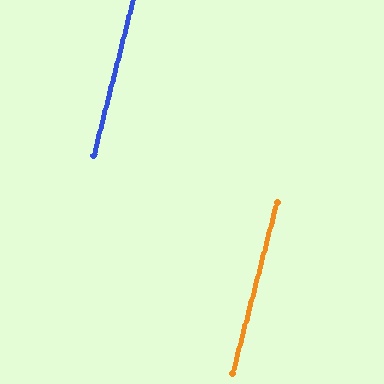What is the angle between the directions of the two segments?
Approximately 0 degrees.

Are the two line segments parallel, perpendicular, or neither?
Parallel — their directions differ by only 0.3°.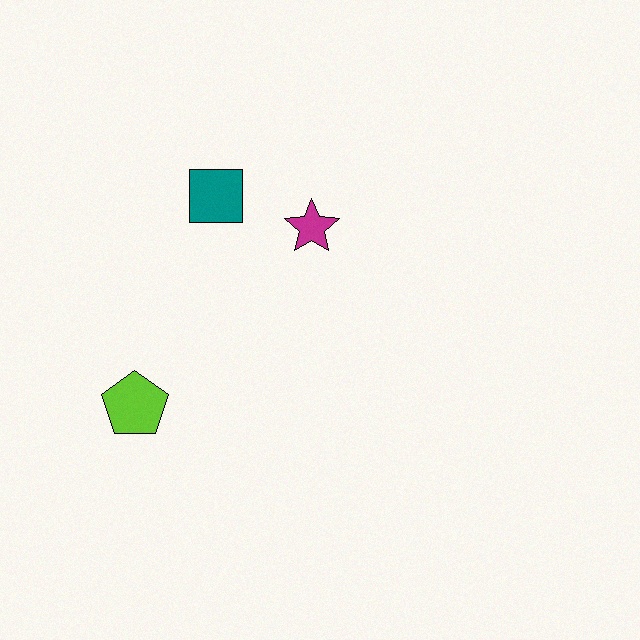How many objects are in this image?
There are 3 objects.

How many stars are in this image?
There is 1 star.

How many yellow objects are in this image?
There are no yellow objects.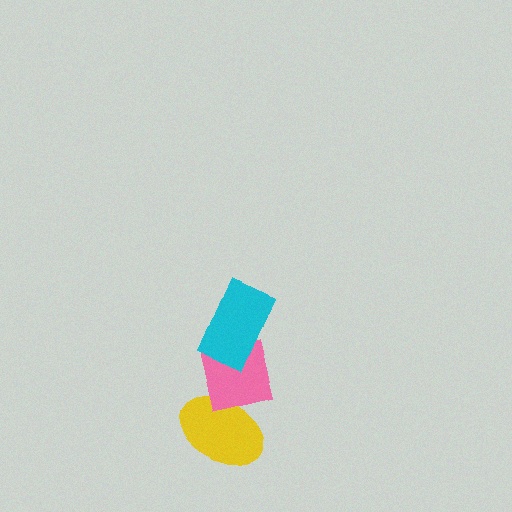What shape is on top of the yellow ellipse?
The pink square is on top of the yellow ellipse.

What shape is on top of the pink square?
The cyan rectangle is on top of the pink square.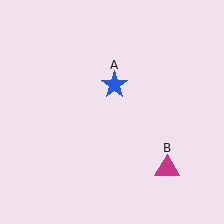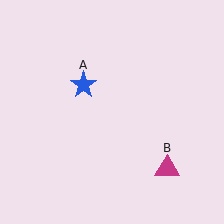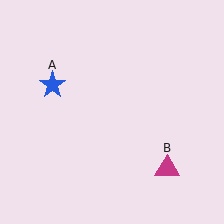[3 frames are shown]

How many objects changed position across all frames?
1 object changed position: blue star (object A).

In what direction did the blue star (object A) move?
The blue star (object A) moved left.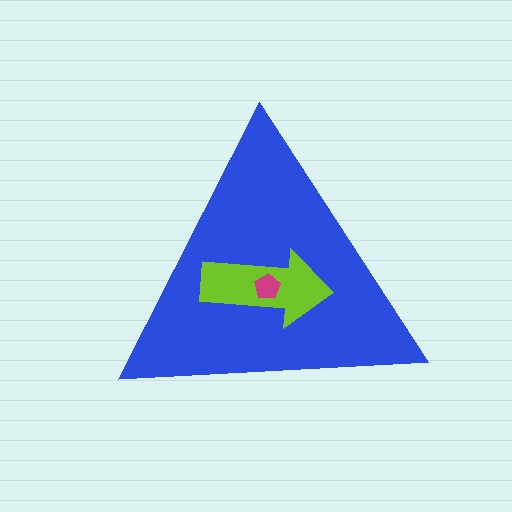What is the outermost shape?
The blue triangle.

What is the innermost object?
The magenta pentagon.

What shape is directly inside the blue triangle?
The lime arrow.